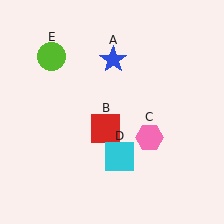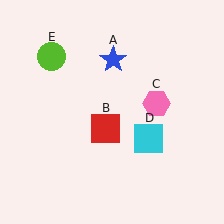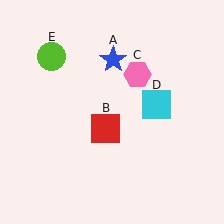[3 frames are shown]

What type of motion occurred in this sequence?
The pink hexagon (object C), cyan square (object D) rotated counterclockwise around the center of the scene.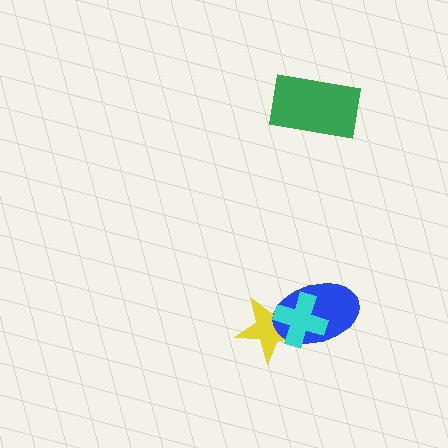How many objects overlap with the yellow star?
2 objects overlap with the yellow star.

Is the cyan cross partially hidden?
No, no other shape covers it.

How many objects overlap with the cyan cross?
2 objects overlap with the cyan cross.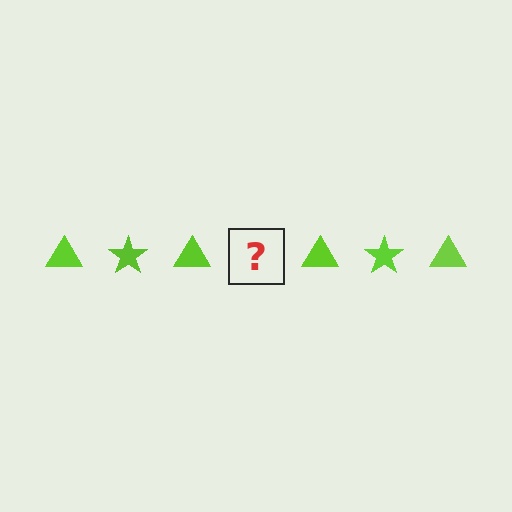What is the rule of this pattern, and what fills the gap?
The rule is that the pattern cycles through triangle, star shapes in lime. The gap should be filled with a lime star.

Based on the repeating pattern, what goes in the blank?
The blank should be a lime star.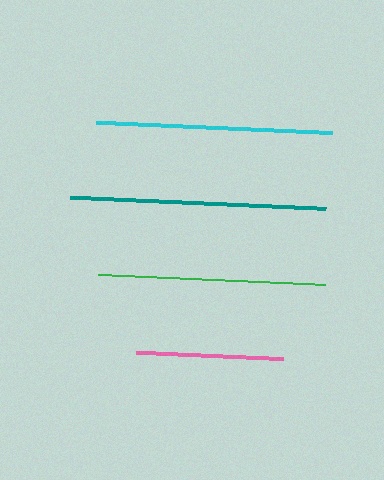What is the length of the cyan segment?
The cyan segment is approximately 236 pixels long.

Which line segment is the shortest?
The pink line is the shortest at approximately 147 pixels.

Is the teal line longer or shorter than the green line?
The teal line is longer than the green line.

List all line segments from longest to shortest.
From longest to shortest: teal, cyan, green, pink.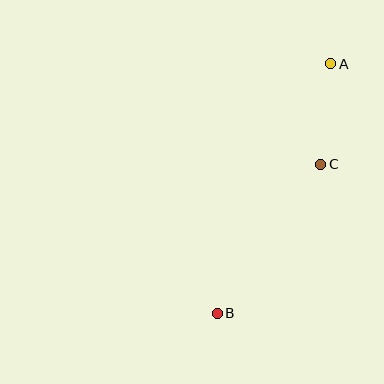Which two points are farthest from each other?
Points A and B are farthest from each other.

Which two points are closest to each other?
Points A and C are closest to each other.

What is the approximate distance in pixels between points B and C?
The distance between B and C is approximately 181 pixels.